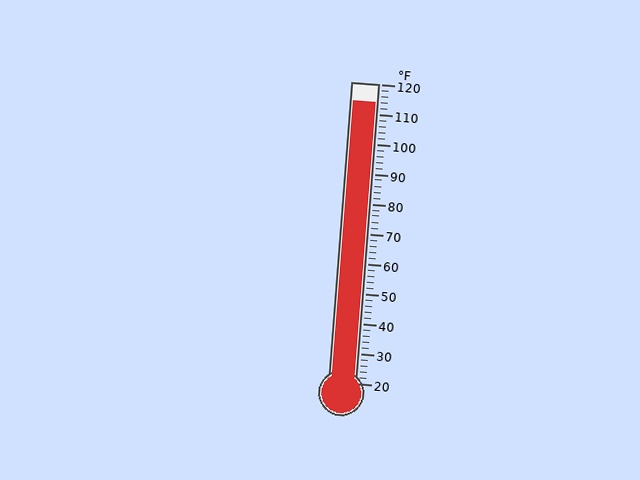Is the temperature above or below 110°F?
The temperature is above 110°F.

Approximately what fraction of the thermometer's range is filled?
The thermometer is filled to approximately 95% of its range.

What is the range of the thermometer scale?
The thermometer scale ranges from 20°F to 120°F.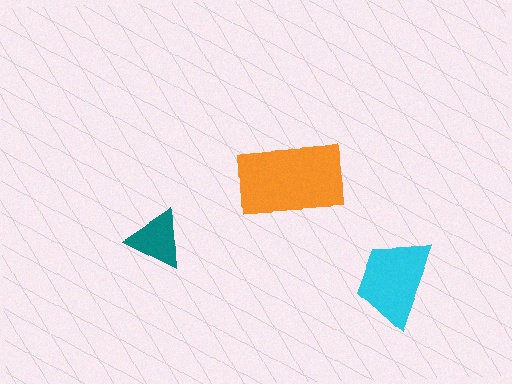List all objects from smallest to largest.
The teal triangle, the cyan trapezoid, the orange rectangle.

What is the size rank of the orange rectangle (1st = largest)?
1st.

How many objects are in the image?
There are 3 objects in the image.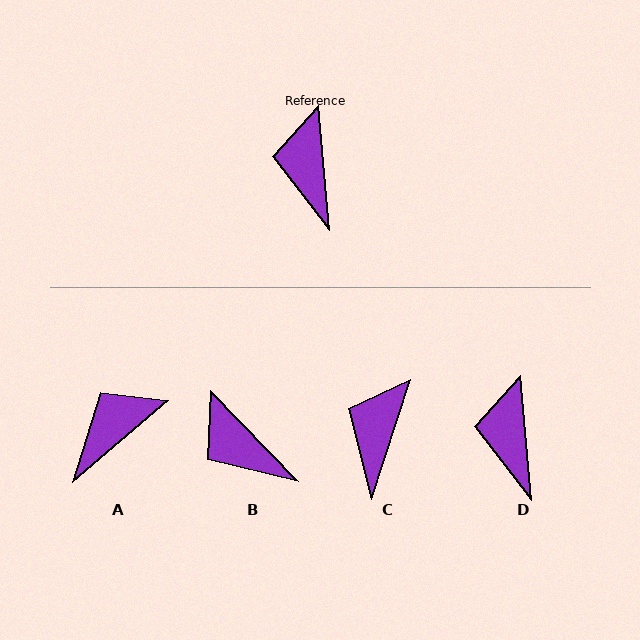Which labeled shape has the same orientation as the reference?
D.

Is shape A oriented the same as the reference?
No, it is off by about 54 degrees.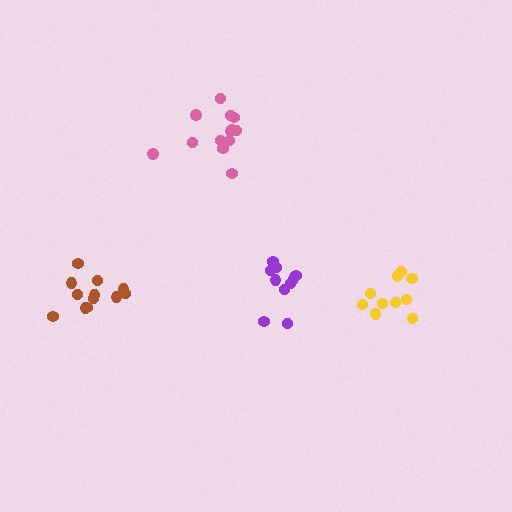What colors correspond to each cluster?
The clusters are colored: yellow, brown, purple, pink.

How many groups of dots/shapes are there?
There are 4 groups.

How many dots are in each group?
Group 1: 10 dots, Group 2: 12 dots, Group 3: 10 dots, Group 4: 13 dots (45 total).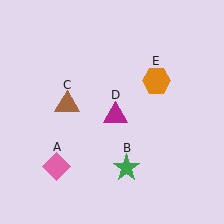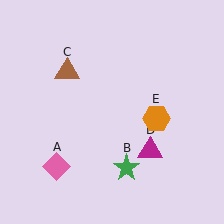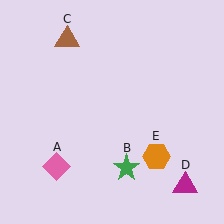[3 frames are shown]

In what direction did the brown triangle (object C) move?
The brown triangle (object C) moved up.